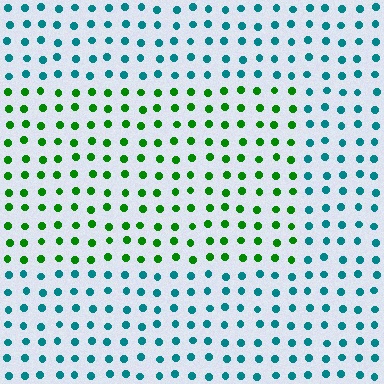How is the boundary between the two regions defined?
The boundary is defined purely by a slight shift in hue (about 61 degrees). Spacing, size, and orientation are identical on both sides.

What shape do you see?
I see a rectangle.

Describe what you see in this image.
The image is filled with small teal elements in a uniform arrangement. A rectangle-shaped region is visible where the elements are tinted to a slightly different hue, forming a subtle color boundary.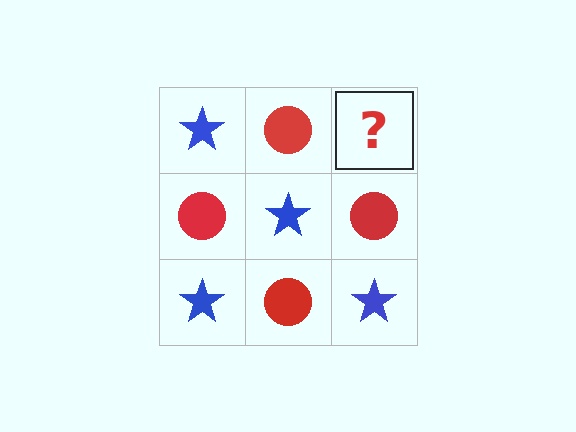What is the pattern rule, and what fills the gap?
The rule is that it alternates blue star and red circle in a checkerboard pattern. The gap should be filled with a blue star.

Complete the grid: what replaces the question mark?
The question mark should be replaced with a blue star.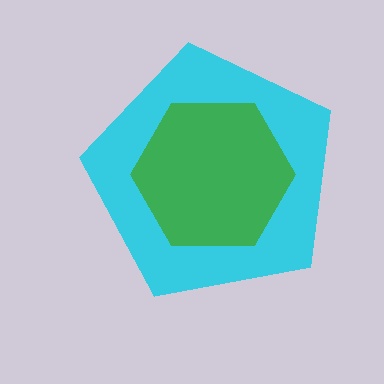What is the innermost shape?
The green hexagon.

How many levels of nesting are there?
2.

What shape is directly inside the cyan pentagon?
The green hexagon.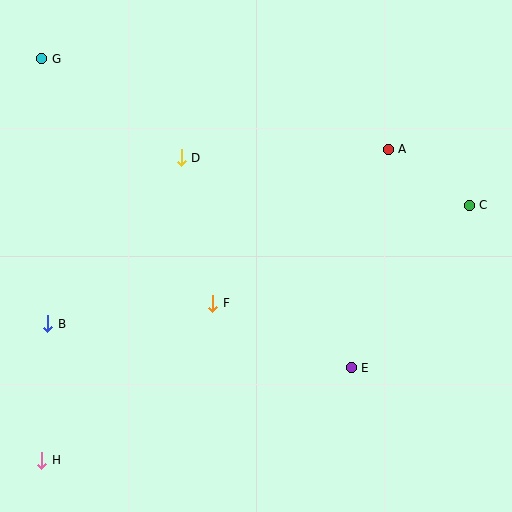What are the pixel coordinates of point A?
Point A is at (388, 149).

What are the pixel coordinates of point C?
Point C is at (469, 205).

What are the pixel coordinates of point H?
Point H is at (42, 460).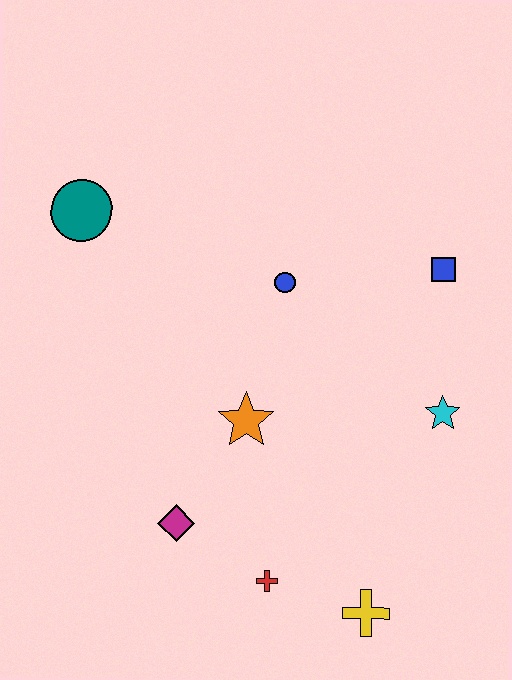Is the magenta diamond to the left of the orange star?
Yes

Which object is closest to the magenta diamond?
The red cross is closest to the magenta diamond.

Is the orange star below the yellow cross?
No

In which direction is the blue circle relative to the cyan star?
The blue circle is to the left of the cyan star.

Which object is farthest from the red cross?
The teal circle is farthest from the red cross.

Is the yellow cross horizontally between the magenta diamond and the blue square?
Yes